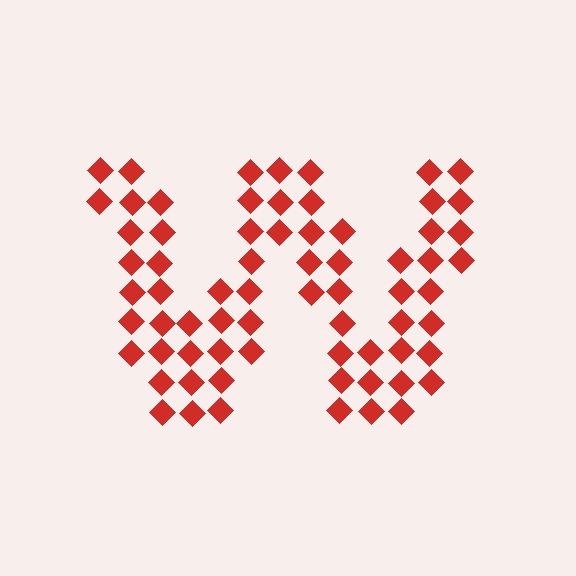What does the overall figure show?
The overall figure shows the letter W.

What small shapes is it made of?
It is made of small diamonds.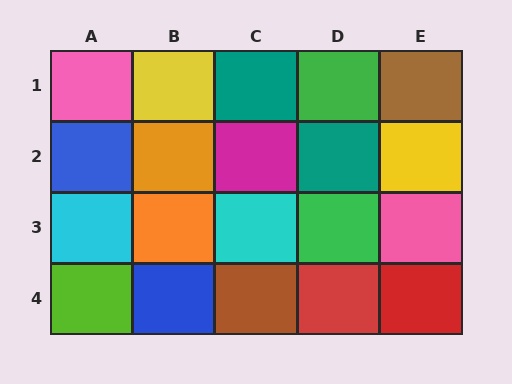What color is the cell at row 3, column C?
Cyan.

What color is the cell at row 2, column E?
Yellow.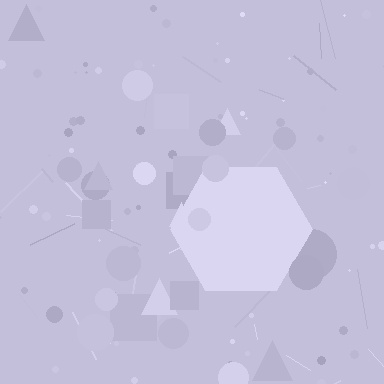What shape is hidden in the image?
A hexagon is hidden in the image.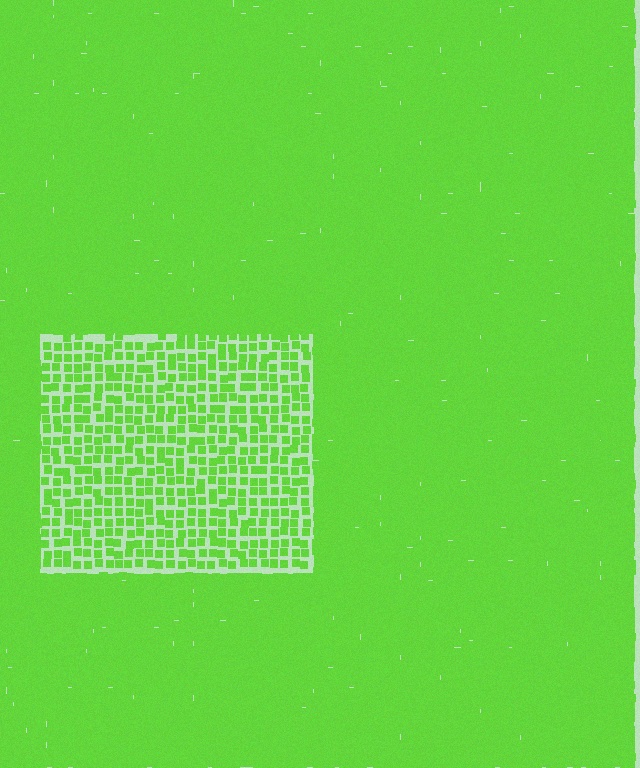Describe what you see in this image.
The image contains small lime elements arranged at two different densities. A rectangle-shaped region is visible where the elements are less densely packed than the surrounding area.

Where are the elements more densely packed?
The elements are more densely packed outside the rectangle boundary.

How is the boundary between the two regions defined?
The boundary is defined by a change in element density (approximately 2.4x ratio). All elements are the same color, size, and shape.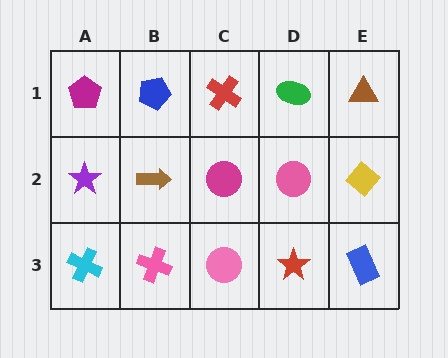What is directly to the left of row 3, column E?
A red star.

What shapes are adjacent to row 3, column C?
A magenta circle (row 2, column C), a pink cross (row 3, column B), a red star (row 3, column D).